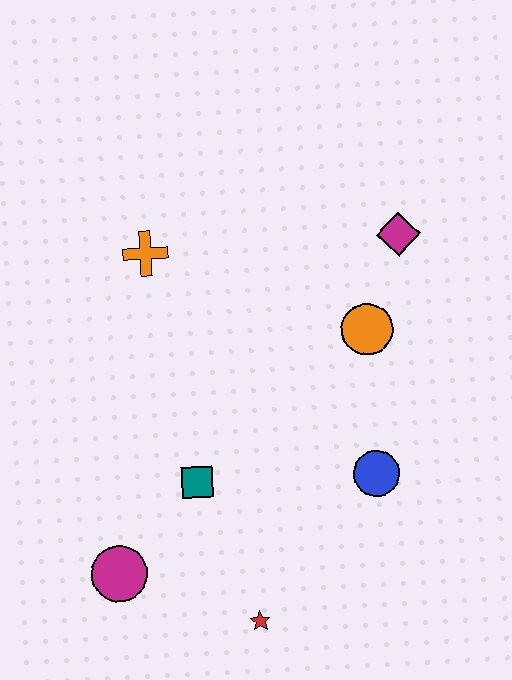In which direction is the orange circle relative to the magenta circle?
The orange circle is to the right of the magenta circle.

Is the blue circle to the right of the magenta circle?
Yes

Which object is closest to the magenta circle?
The teal square is closest to the magenta circle.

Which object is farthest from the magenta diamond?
The magenta circle is farthest from the magenta diamond.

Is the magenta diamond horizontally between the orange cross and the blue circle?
No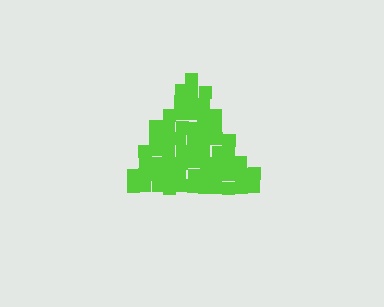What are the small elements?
The small elements are squares.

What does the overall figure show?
The overall figure shows a triangle.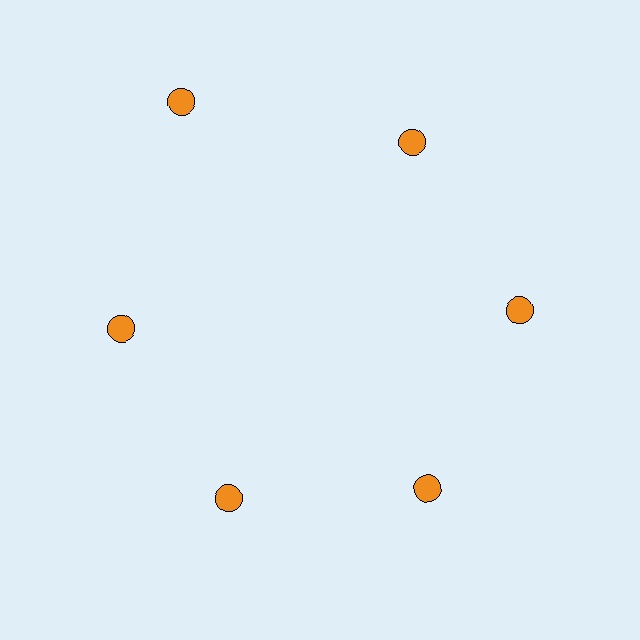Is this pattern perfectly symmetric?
No. The 6 orange circles are arranged in a ring, but one element near the 11 o'clock position is pushed outward from the center, breaking the 6-fold rotational symmetry.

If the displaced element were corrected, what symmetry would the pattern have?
It would have 6-fold rotational symmetry — the pattern would map onto itself every 60 degrees.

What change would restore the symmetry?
The symmetry would be restored by moving it inward, back onto the ring so that all 6 circles sit at equal angles and equal distance from the center.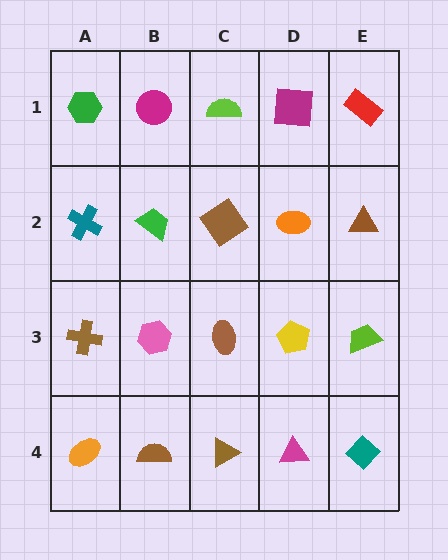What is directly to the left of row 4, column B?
An orange ellipse.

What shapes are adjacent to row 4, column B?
A pink hexagon (row 3, column B), an orange ellipse (row 4, column A), a brown triangle (row 4, column C).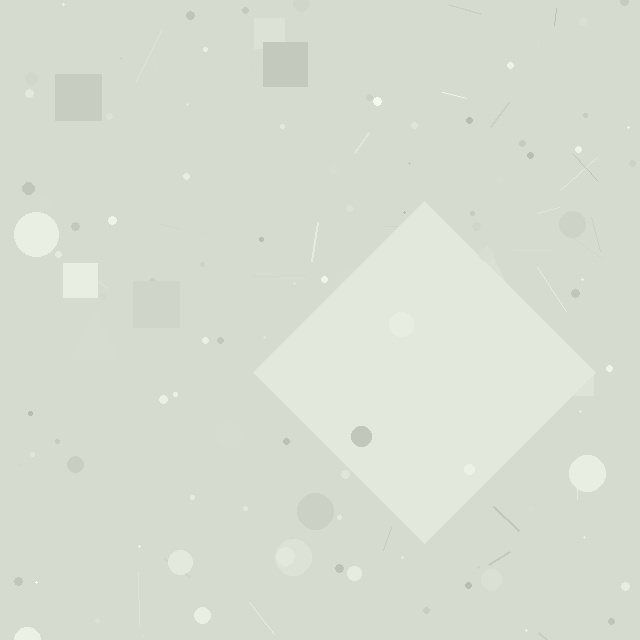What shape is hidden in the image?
A diamond is hidden in the image.